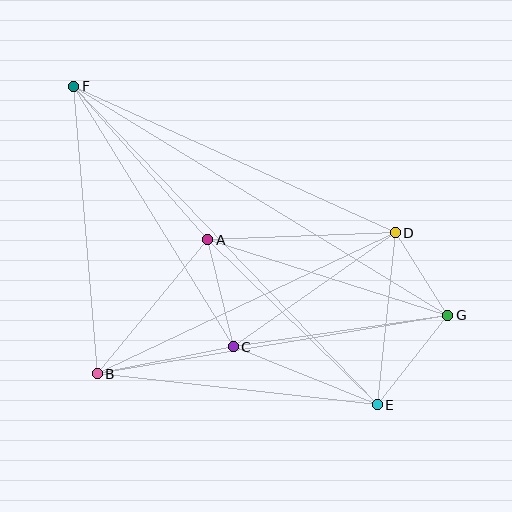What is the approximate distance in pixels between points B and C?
The distance between B and C is approximately 138 pixels.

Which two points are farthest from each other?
Points E and F are farthest from each other.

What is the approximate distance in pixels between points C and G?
The distance between C and G is approximately 217 pixels.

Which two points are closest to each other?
Points D and G are closest to each other.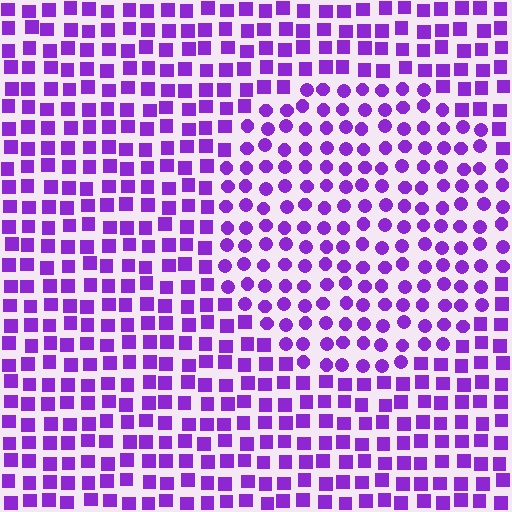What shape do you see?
I see a circle.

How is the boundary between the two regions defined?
The boundary is defined by a change in element shape: circles inside vs. squares outside. All elements share the same color and spacing.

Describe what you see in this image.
The image is filled with small purple elements arranged in a uniform grid. A circle-shaped region contains circles, while the surrounding area contains squares. The boundary is defined purely by the change in element shape.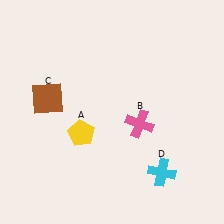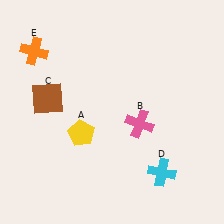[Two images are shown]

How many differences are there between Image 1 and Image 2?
There is 1 difference between the two images.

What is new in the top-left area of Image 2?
An orange cross (E) was added in the top-left area of Image 2.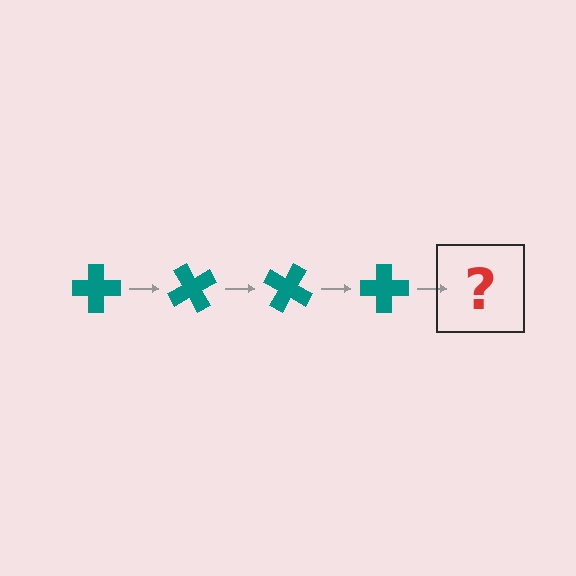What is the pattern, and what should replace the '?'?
The pattern is that the cross rotates 60 degrees each step. The '?' should be a teal cross rotated 240 degrees.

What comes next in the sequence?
The next element should be a teal cross rotated 240 degrees.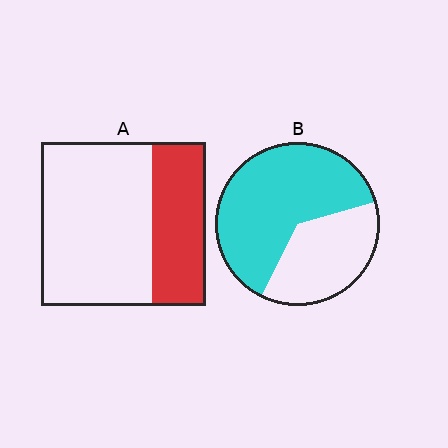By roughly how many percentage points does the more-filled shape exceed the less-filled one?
By roughly 30 percentage points (B over A).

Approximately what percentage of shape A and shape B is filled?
A is approximately 35% and B is approximately 65%.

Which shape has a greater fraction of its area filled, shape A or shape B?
Shape B.